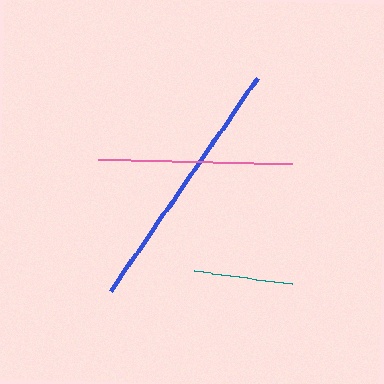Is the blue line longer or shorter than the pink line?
The blue line is longer than the pink line.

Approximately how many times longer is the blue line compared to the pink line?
The blue line is approximately 1.3 times the length of the pink line.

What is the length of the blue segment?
The blue segment is approximately 259 pixels long.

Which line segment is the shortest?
The teal line is the shortest at approximately 99 pixels.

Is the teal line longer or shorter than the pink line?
The pink line is longer than the teal line.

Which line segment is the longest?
The blue line is the longest at approximately 259 pixels.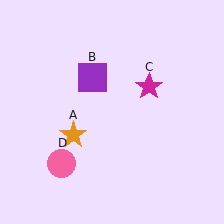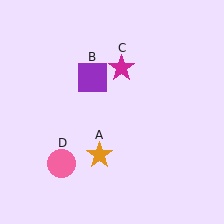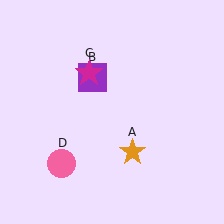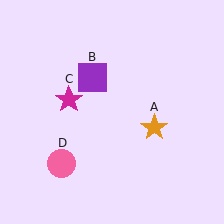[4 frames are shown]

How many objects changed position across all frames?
2 objects changed position: orange star (object A), magenta star (object C).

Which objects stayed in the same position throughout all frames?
Purple square (object B) and pink circle (object D) remained stationary.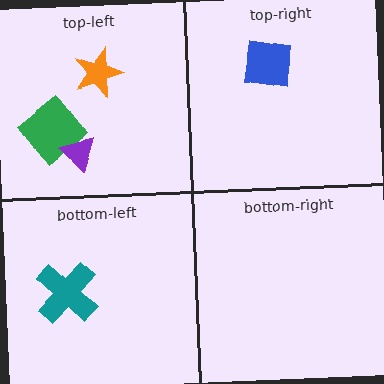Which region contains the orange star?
The top-left region.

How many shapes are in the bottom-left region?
1.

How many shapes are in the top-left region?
3.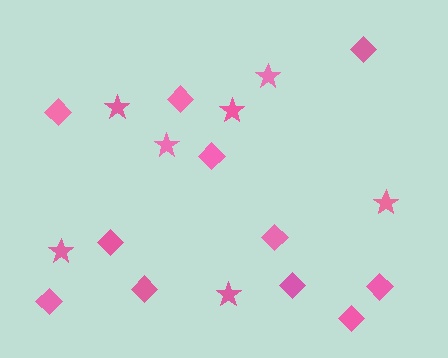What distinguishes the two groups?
There are 2 groups: one group of stars (7) and one group of diamonds (11).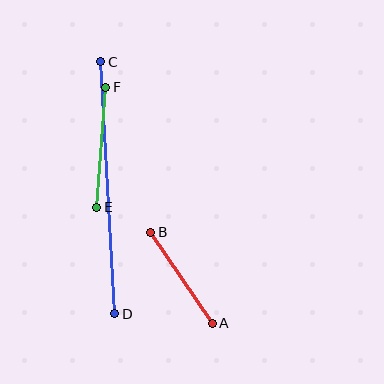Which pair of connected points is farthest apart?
Points C and D are farthest apart.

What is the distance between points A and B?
The distance is approximately 110 pixels.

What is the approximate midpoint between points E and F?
The midpoint is at approximately (101, 147) pixels.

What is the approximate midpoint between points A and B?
The midpoint is at approximately (182, 278) pixels.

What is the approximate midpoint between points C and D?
The midpoint is at approximately (108, 188) pixels.